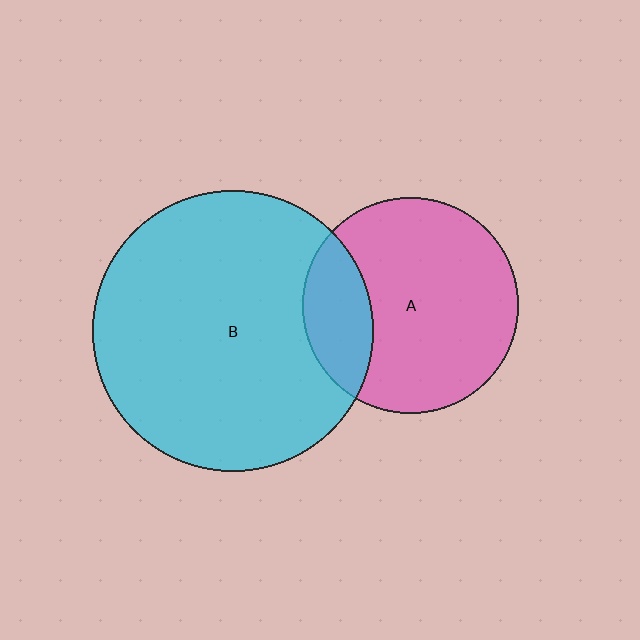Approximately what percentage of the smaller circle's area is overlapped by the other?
Approximately 20%.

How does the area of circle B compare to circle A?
Approximately 1.7 times.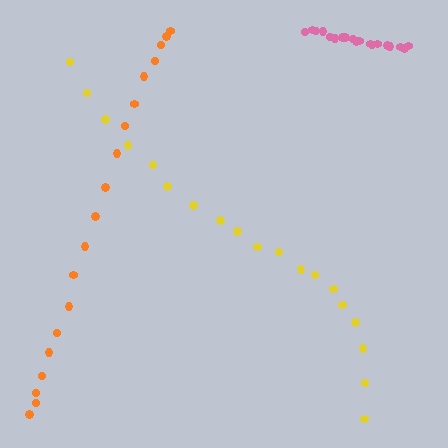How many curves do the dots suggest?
There are 3 distinct paths.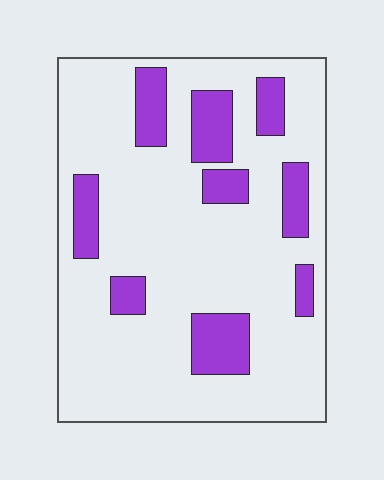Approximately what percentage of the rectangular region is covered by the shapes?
Approximately 20%.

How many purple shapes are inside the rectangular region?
9.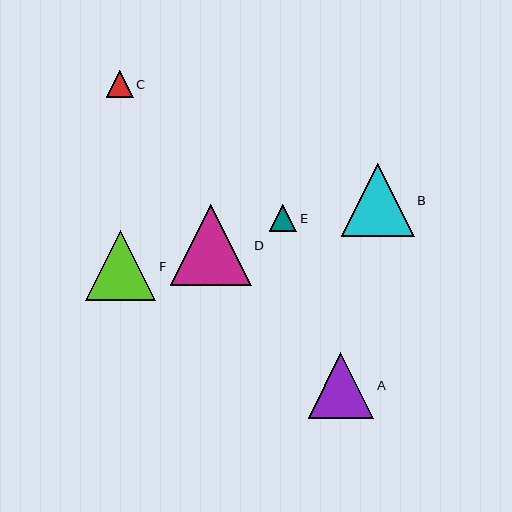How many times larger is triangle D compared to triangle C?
Triangle D is approximately 3.0 times the size of triangle C.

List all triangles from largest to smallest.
From largest to smallest: D, B, F, A, E, C.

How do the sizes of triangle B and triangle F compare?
Triangle B and triangle F are approximately the same size.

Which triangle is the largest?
Triangle D is the largest with a size of approximately 81 pixels.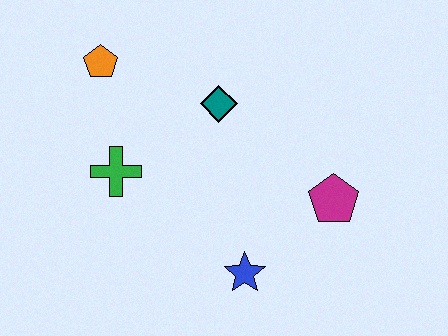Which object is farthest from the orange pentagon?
The magenta pentagon is farthest from the orange pentagon.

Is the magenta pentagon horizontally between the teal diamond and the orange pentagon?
No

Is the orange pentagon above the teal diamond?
Yes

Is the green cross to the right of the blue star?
No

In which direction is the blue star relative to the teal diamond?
The blue star is below the teal diamond.